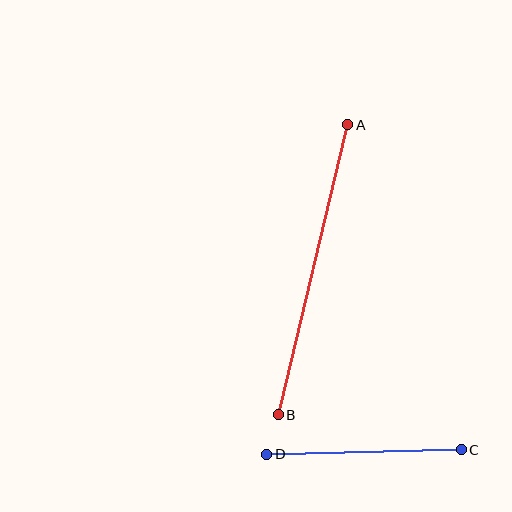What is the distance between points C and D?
The distance is approximately 195 pixels.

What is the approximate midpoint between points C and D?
The midpoint is at approximately (364, 452) pixels.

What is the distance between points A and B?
The distance is approximately 298 pixels.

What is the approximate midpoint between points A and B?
The midpoint is at approximately (313, 270) pixels.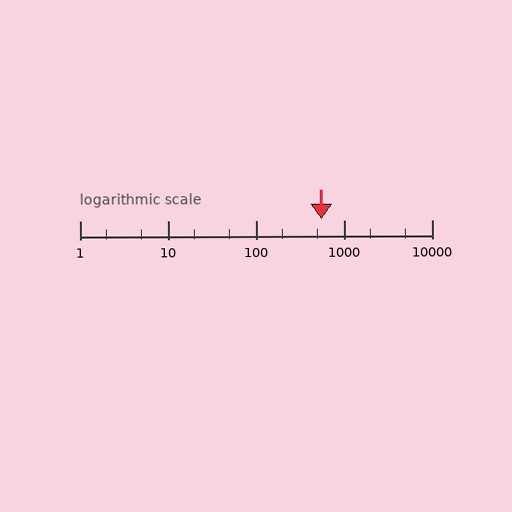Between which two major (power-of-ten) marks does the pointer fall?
The pointer is between 100 and 1000.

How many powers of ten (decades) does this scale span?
The scale spans 4 decades, from 1 to 10000.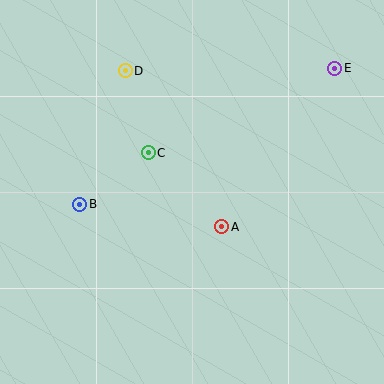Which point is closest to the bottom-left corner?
Point B is closest to the bottom-left corner.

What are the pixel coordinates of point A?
Point A is at (222, 227).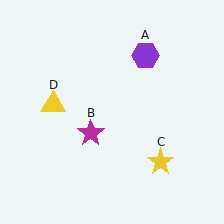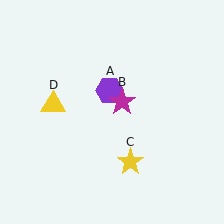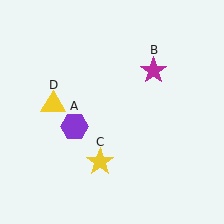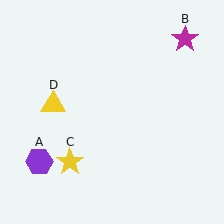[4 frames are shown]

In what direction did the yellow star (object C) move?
The yellow star (object C) moved left.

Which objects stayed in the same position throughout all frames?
Yellow triangle (object D) remained stationary.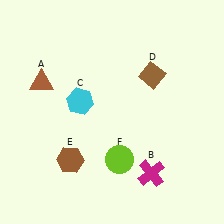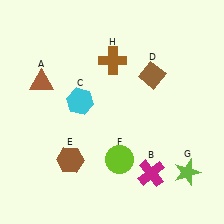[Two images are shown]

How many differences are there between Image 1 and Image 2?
There are 2 differences between the two images.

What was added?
A lime star (G), a brown cross (H) were added in Image 2.